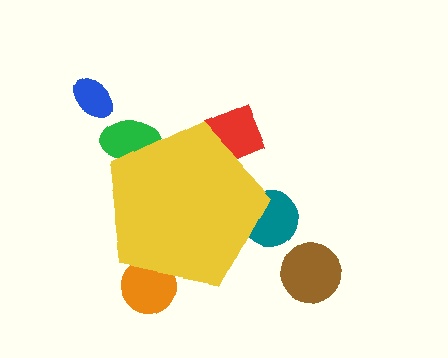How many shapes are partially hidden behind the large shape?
4 shapes are partially hidden.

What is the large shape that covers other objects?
A yellow pentagon.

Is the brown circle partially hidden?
No, the brown circle is fully visible.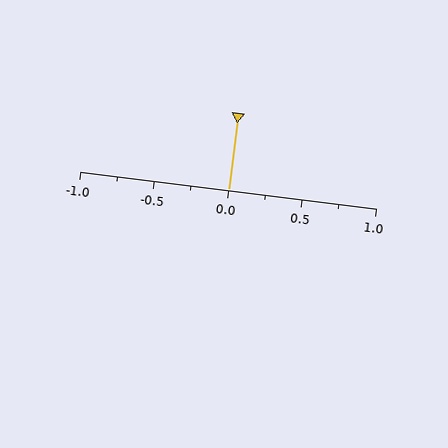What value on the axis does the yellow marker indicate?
The marker indicates approximately 0.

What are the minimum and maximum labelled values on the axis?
The axis runs from -1.0 to 1.0.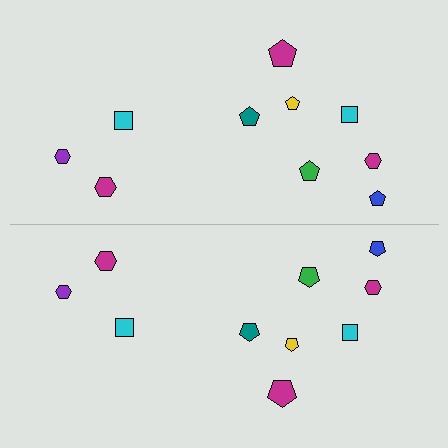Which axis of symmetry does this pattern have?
The pattern has a horizontal axis of symmetry running through the center of the image.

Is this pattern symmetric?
Yes, this pattern has bilateral (reflection) symmetry.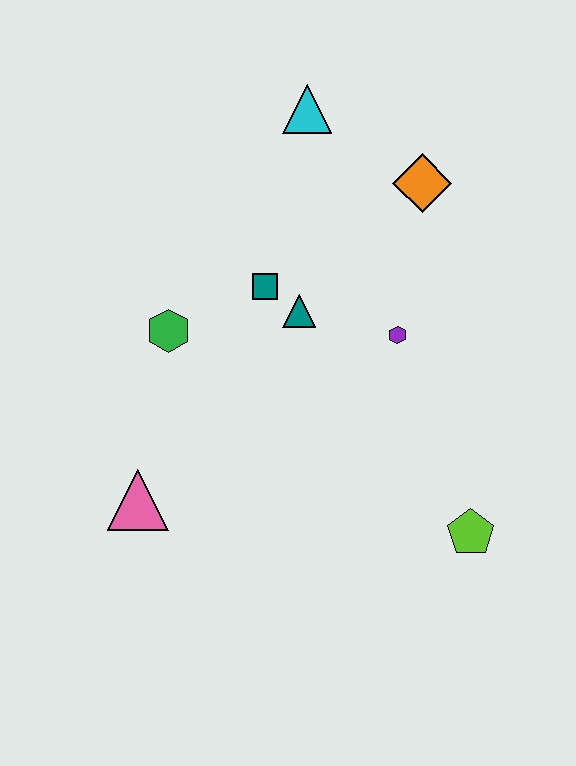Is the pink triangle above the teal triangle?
No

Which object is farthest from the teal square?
The lime pentagon is farthest from the teal square.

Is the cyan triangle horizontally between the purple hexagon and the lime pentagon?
No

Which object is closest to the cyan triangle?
The orange diamond is closest to the cyan triangle.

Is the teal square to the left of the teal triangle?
Yes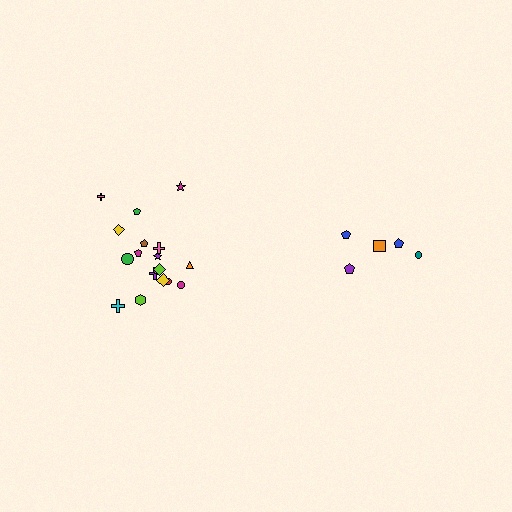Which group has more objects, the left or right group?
The left group.